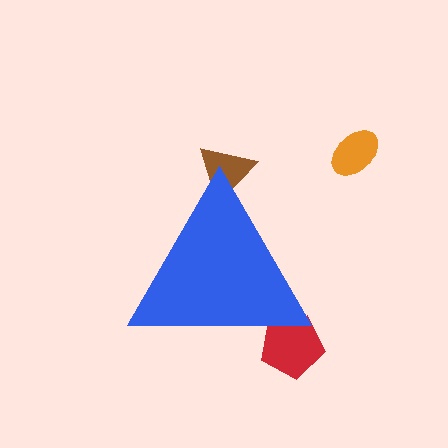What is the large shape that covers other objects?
A blue triangle.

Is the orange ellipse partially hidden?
No, the orange ellipse is fully visible.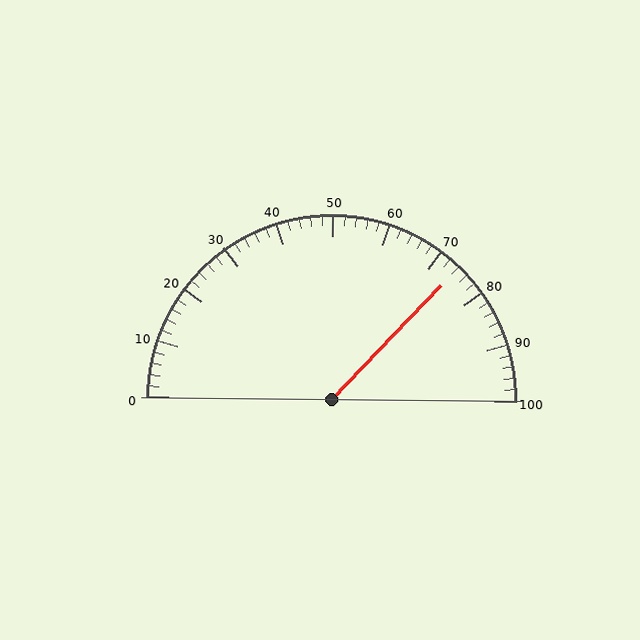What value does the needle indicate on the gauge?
The needle indicates approximately 74.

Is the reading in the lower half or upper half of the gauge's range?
The reading is in the upper half of the range (0 to 100).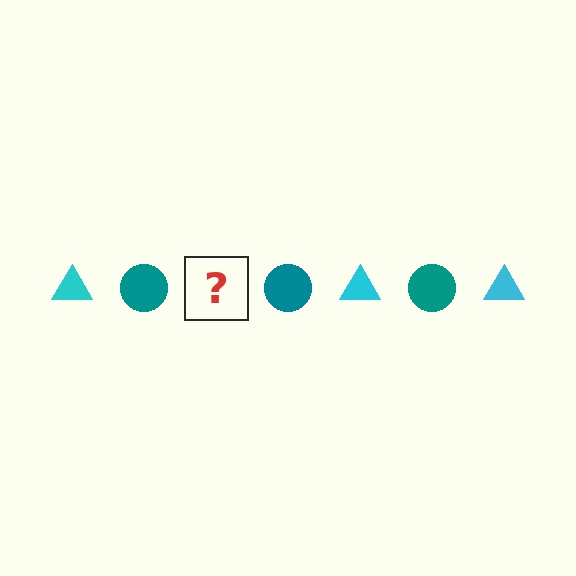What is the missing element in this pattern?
The missing element is a cyan triangle.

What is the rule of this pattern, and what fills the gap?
The rule is that the pattern alternates between cyan triangle and teal circle. The gap should be filled with a cyan triangle.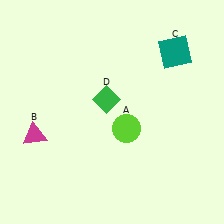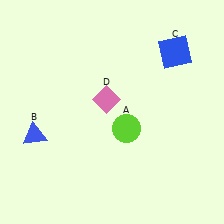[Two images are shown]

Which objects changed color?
B changed from magenta to blue. C changed from teal to blue. D changed from green to pink.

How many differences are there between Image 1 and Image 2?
There are 3 differences between the two images.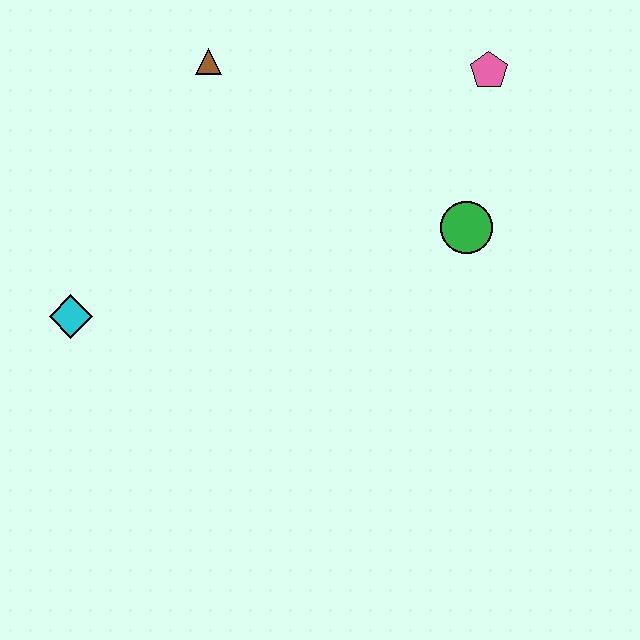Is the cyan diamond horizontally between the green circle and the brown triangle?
No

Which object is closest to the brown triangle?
The pink pentagon is closest to the brown triangle.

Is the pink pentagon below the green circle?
No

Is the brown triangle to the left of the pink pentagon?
Yes